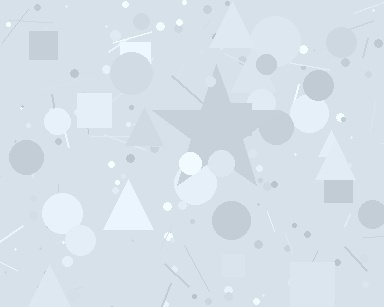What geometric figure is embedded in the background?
A star is embedded in the background.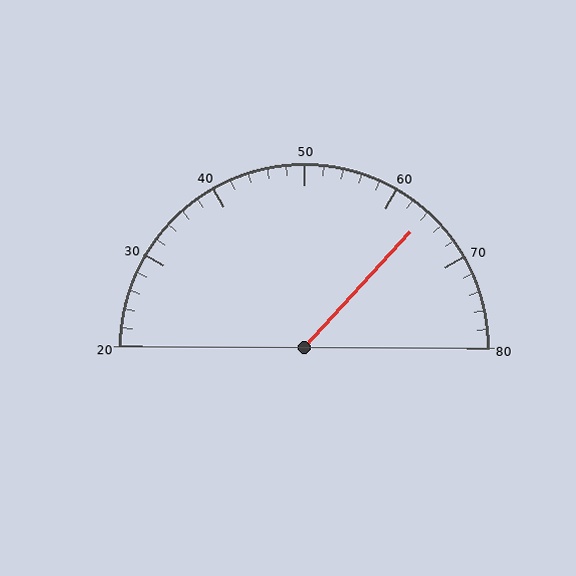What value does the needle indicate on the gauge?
The needle indicates approximately 64.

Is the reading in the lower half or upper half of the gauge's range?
The reading is in the upper half of the range (20 to 80).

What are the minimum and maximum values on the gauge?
The gauge ranges from 20 to 80.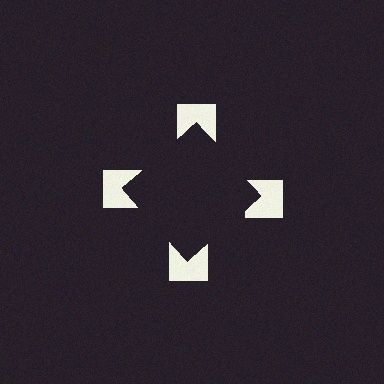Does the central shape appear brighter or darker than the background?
It typically appears slightly darker than the background, even though no actual brightness change is drawn.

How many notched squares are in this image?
There are 4 — one at each vertex of the illusory square.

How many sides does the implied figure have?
4 sides.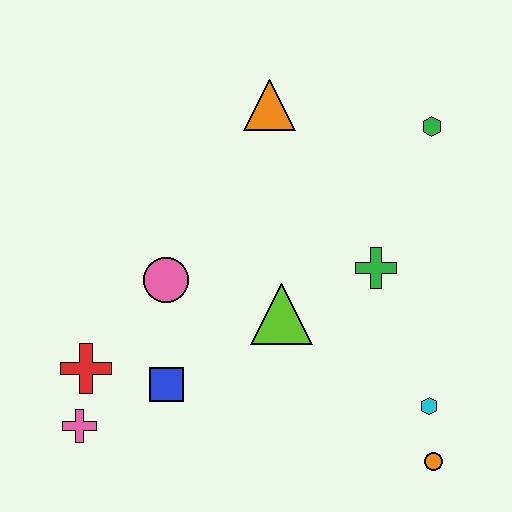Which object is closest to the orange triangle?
The green hexagon is closest to the orange triangle.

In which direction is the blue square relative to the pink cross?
The blue square is to the right of the pink cross.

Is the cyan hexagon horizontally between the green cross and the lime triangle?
No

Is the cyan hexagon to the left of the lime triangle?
No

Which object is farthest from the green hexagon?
The pink cross is farthest from the green hexagon.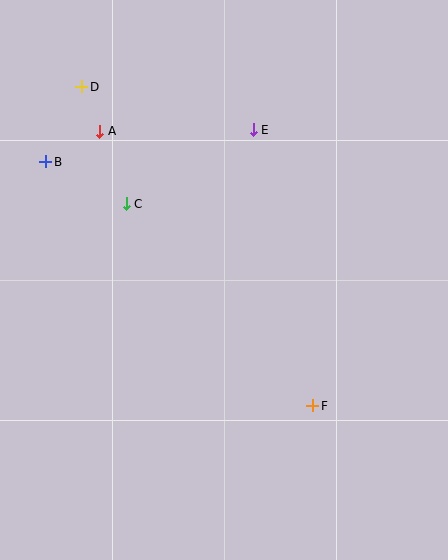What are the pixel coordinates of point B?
Point B is at (46, 162).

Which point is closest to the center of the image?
Point C at (126, 204) is closest to the center.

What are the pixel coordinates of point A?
Point A is at (100, 131).